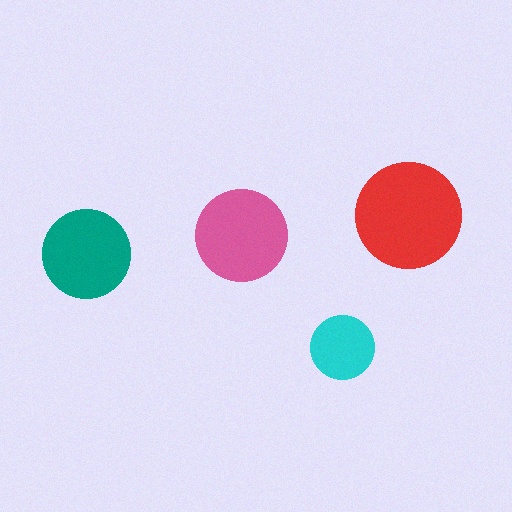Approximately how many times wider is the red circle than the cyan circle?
About 1.5 times wider.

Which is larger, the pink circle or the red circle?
The red one.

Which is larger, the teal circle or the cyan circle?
The teal one.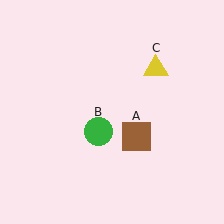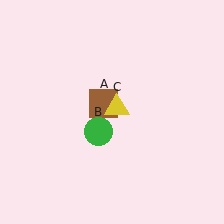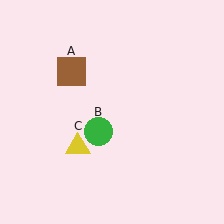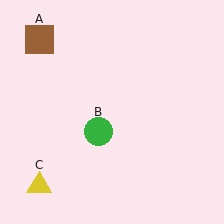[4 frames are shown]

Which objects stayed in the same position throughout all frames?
Green circle (object B) remained stationary.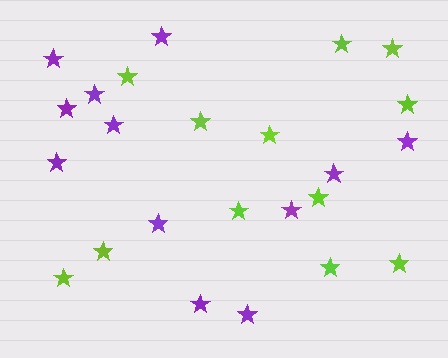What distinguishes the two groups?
There are 2 groups: one group of lime stars (12) and one group of purple stars (12).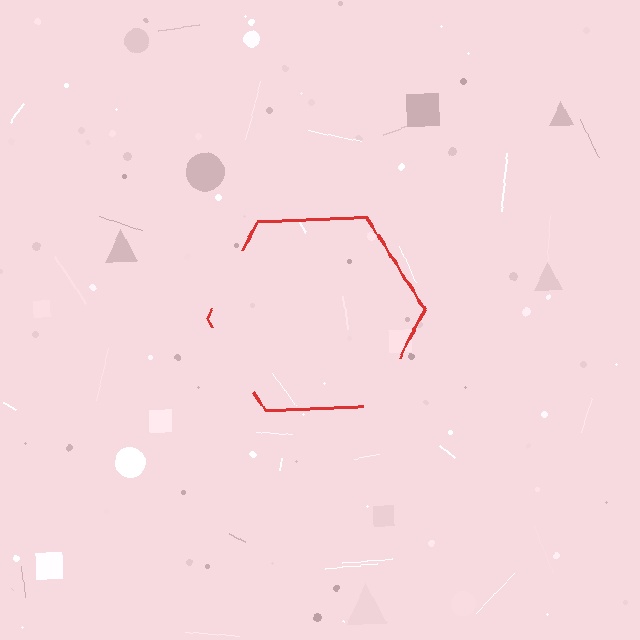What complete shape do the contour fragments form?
The contour fragments form a hexagon.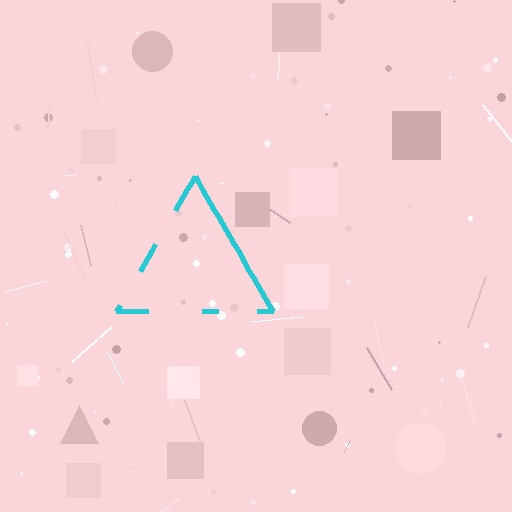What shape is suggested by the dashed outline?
The dashed outline suggests a triangle.